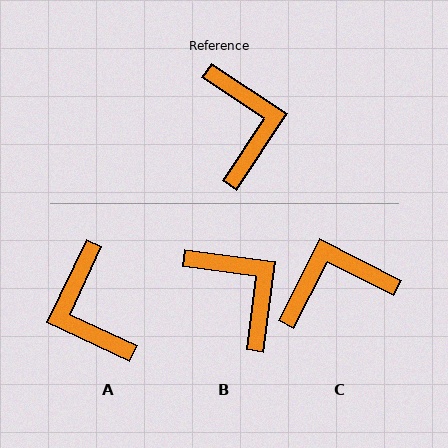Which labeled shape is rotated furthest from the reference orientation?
A, about 172 degrees away.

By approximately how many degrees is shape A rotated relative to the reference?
Approximately 172 degrees clockwise.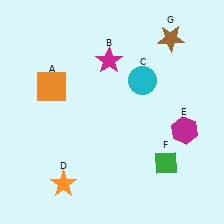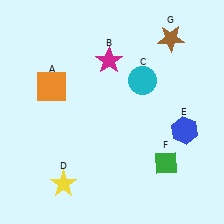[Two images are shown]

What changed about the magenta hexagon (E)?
In Image 1, E is magenta. In Image 2, it changed to blue.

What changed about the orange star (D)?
In Image 1, D is orange. In Image 2, it changed to yellow.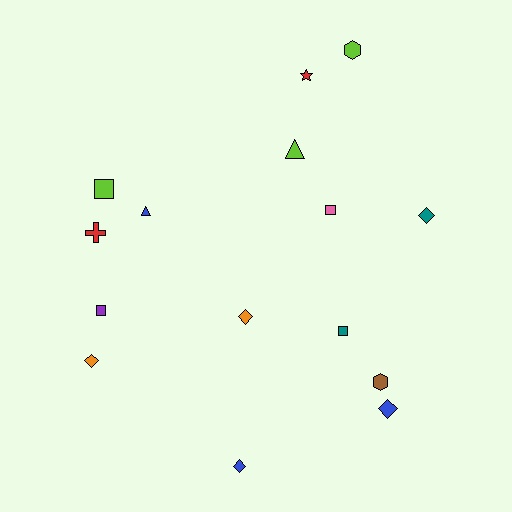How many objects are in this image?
There are 15 objects.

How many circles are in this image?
There are no circles.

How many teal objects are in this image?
There are 2 teal objects.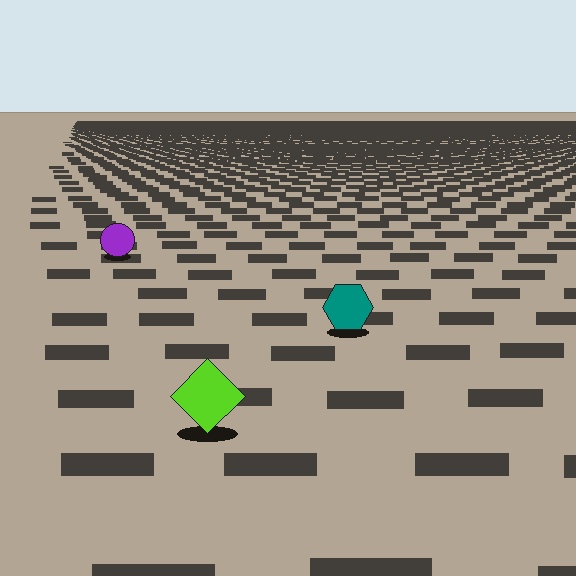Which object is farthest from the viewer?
The purple circle is farthest from the viewer. It appears smaller and the ground texture around it is denser.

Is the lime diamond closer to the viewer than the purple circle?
Yes. The lime diamond is closer — you can tell from the texture gradient: the ground texture is coarser near it.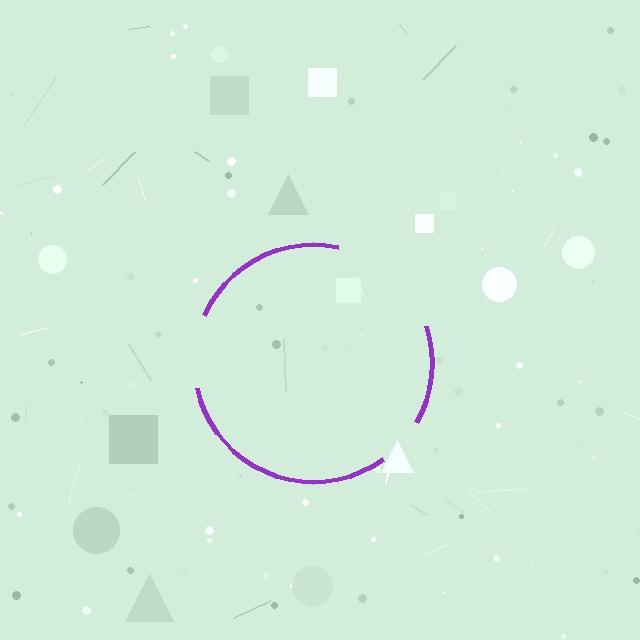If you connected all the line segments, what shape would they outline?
They would outline a circle.